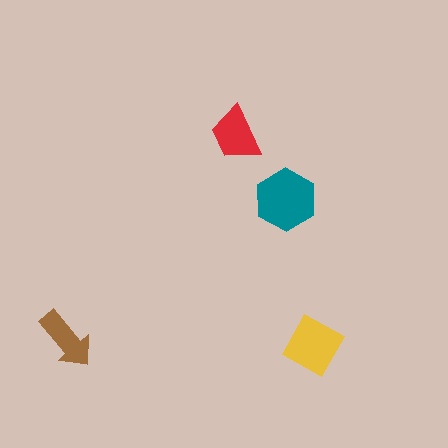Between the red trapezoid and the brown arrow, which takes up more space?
The red trapezoid.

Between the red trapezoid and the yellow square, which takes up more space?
The yellow square.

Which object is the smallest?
The brown arrow.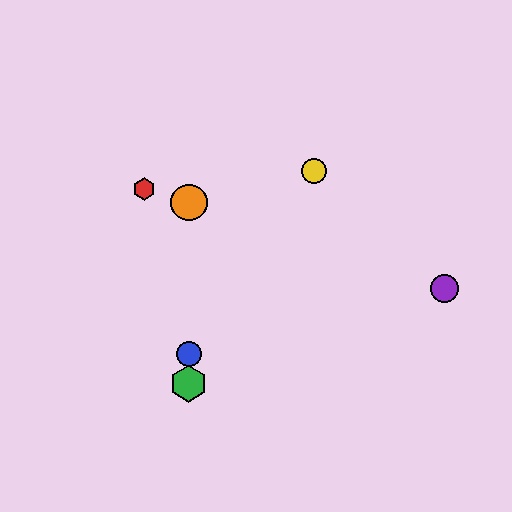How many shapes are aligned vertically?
3 shapes (the blue circle, the green hexagon, the orange circle) are aligned vertically.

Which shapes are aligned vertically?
The blue circle, the green hexagon, the orange circle are aligned vertically.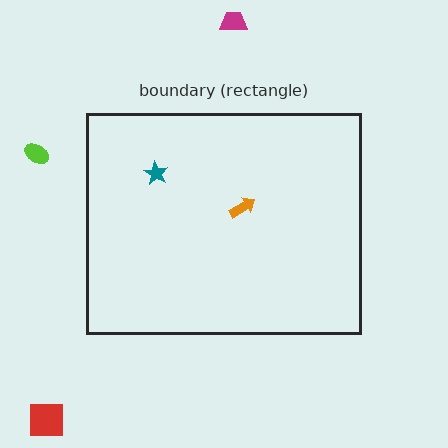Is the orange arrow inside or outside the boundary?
Inside.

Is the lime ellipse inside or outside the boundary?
Outside.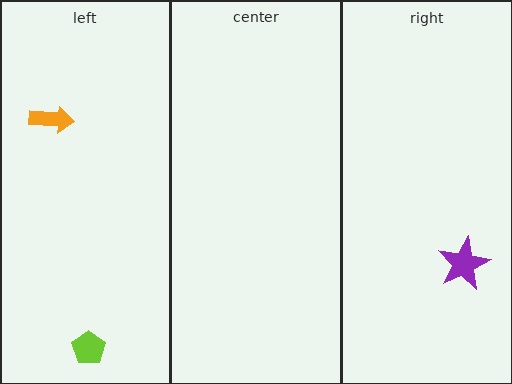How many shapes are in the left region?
2.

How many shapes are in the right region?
1.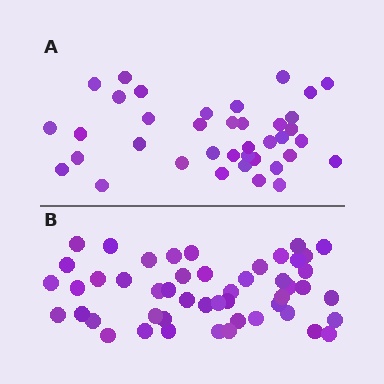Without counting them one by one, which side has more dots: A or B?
Region B (the bottom region) has more dots.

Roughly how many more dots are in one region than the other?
Region B has roughly 12 or so more dots than region A.